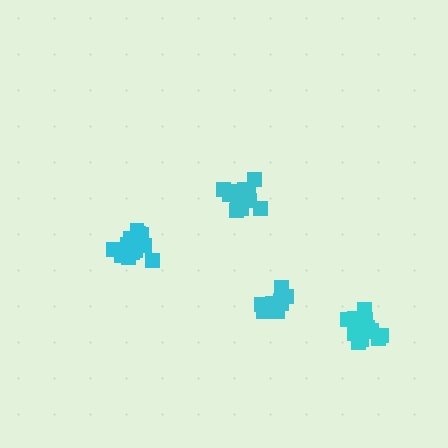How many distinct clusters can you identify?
There are 4 distinct clusters.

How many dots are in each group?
Group 1: 17 dots, Group 2: 14 dots, Group 3: 13 dots, Group 4: 14 dots (58 total).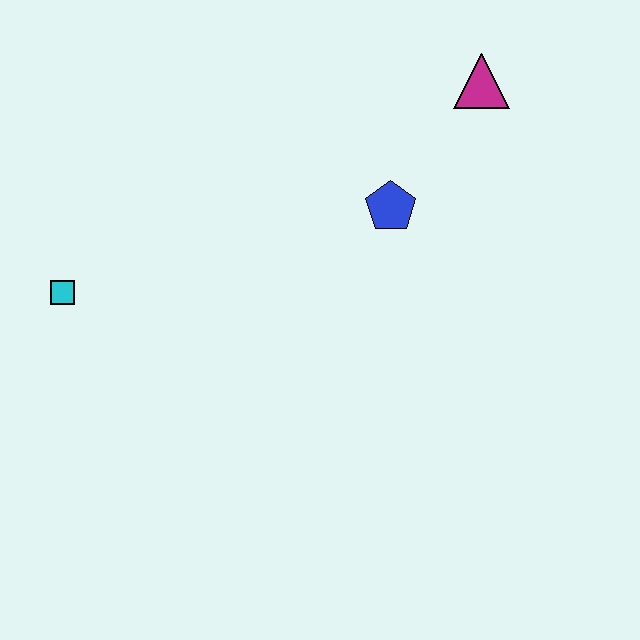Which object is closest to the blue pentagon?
The magenta triangle is closest to the blue pentagon.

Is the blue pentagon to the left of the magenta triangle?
Yes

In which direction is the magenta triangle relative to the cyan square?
The magenta triangle is to the right of the cyan square.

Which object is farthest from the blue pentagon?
The cyan square is farthest from the blue pentagon.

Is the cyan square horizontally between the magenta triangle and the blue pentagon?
No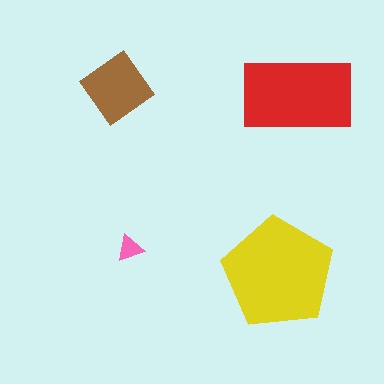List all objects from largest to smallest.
The yellow pentagon, the red rectangle, the brown diamond, the pink triangle.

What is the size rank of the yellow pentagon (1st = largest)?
1st.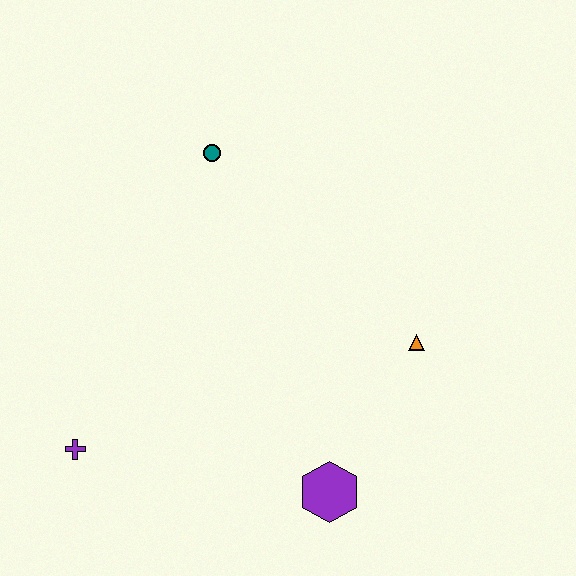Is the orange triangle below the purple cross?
No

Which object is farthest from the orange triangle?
The purple cross is farthest from the orange triangle.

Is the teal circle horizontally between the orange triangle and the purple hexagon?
No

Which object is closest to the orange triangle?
The purple hexagon is closest to the orange triangle.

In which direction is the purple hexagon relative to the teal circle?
The purple hexagon is below the teal circle.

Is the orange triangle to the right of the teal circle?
Yes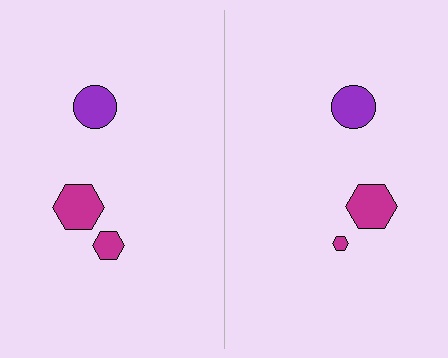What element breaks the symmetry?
The magenta hexagon on the right side has a different size than its mirror counterpart.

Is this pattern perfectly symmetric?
No, the pattern is not perfectly symmetric. The magenta hexagon on the right side has a different size than its mirror counterpart.